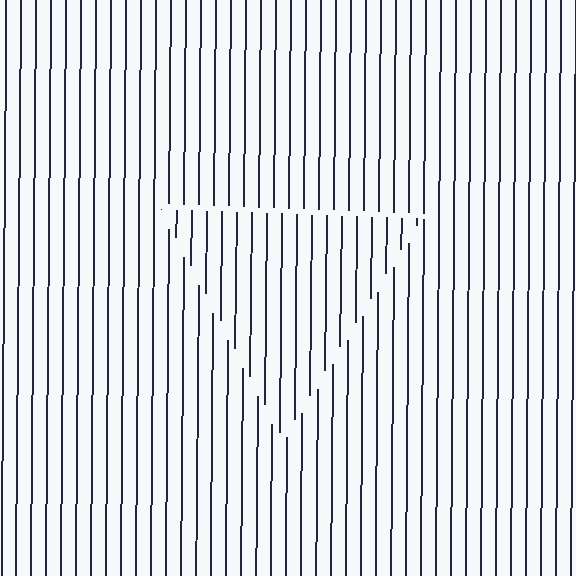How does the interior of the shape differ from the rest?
The interior of the shape contains the same grating, shifted by half a period — the contour is defined by the phase discontinuity where line-ends from the inner and outer gratings abut.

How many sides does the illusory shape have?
3 sides — the line-ends trace a triangle.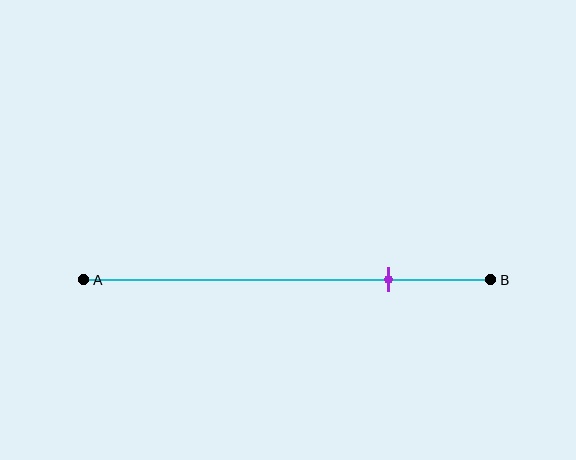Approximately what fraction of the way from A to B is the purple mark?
The purple mark is approximately 75% of the way from A to B.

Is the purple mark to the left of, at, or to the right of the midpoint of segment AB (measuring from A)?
The purple mark is to the right of the midpoint of segment AB.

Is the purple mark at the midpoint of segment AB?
No, the mark is at about 75% from A, not at the 50% midpoint.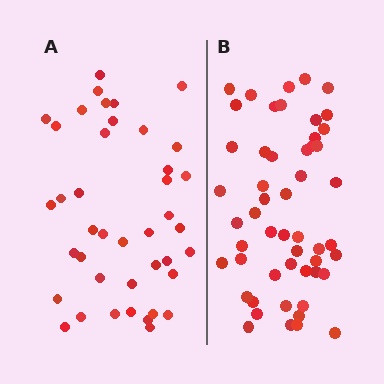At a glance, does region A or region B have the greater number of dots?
Region B (the right region) has more dots.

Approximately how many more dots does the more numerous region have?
Region B has roughly 12 or so more dots than region A.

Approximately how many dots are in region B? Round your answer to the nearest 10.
About 50 dots. (The exact count is 52, which rounds to 50.)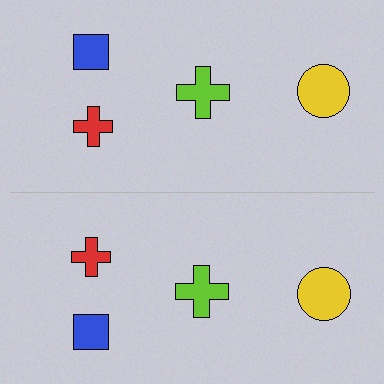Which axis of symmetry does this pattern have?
The pattern has a horizontal axis of symmetry running through the center of the image.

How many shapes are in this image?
There are 8 shapes in this image.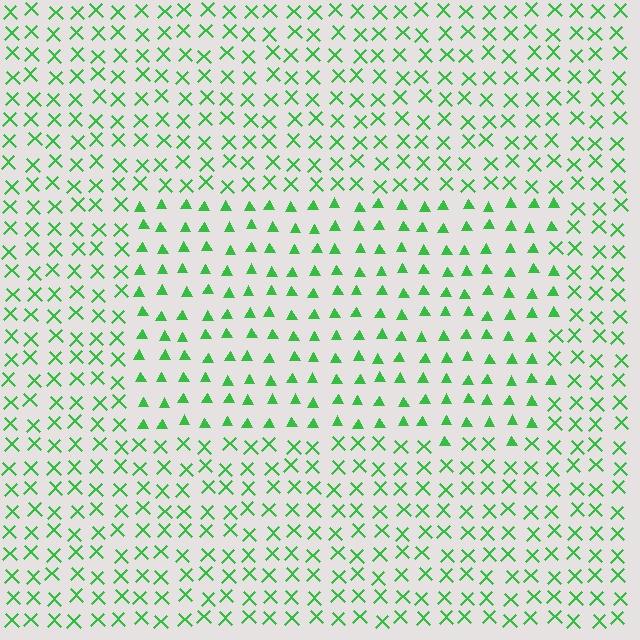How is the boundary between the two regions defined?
The boundary is defined by a change in element shape: triangles inside vs. X marks outside. All elements share the same color and spacing.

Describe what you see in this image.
The image is filled with small green elements arranged in a uniform grid. A rectangle-shaped region contains triangles, while the surrounding area contains X marks. The boundary is defined purely by the change in element shape.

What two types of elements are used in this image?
The image uses triangles inside the rectangle region and X marks outside it.